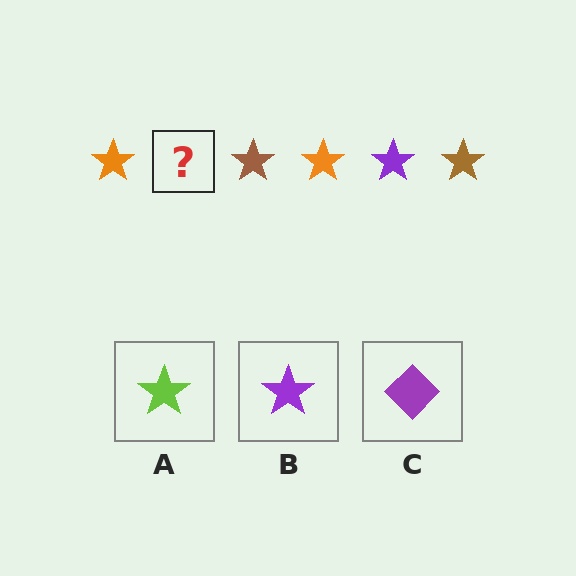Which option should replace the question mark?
Option B.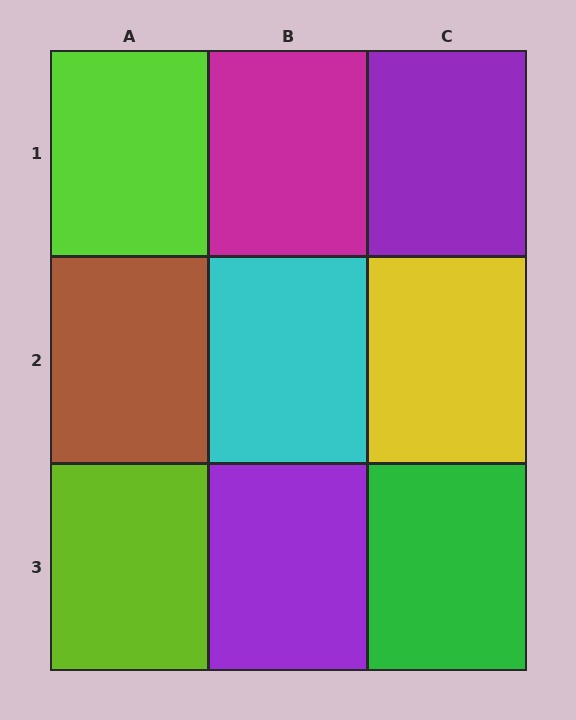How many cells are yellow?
1 cell is yellow.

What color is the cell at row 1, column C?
Purple.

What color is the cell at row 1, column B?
Magenta.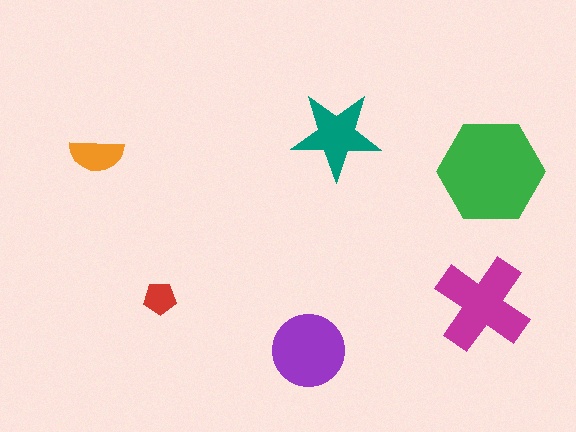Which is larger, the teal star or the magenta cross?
The magenta cross.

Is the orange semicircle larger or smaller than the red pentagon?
Larger.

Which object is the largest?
The green hexagon.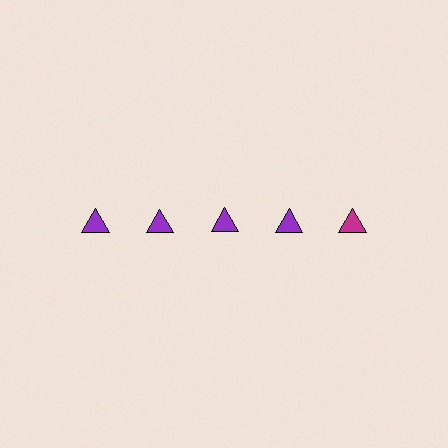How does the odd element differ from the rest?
It has a different color: magenta instead of purple.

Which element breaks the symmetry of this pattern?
The magenta triangle in the top row, rightmost column breaks the symmetry. All other shapes are purple triangles.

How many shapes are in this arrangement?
There are 5 shapes arranged in a grid pattern.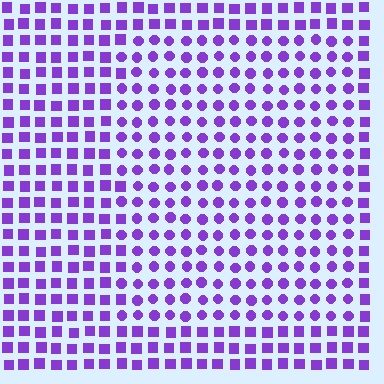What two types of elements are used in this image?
The image uses circles inside the rectangle region and squares outside it.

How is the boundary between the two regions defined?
The boundary is defined by a change in element shape: circles inside vs. squares outside. All elements share the same color and spacing.